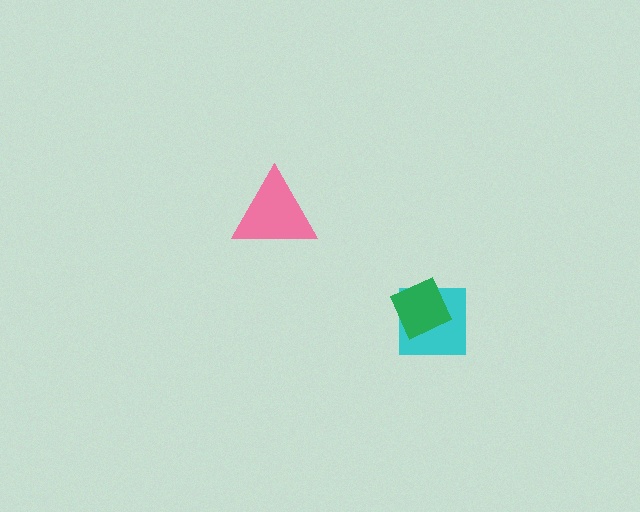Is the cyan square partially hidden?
Yes, it is partially covered by another shape.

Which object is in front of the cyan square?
The green diamond is in front of the cyan square.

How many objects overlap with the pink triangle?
0 objects overlap with the pink triangle.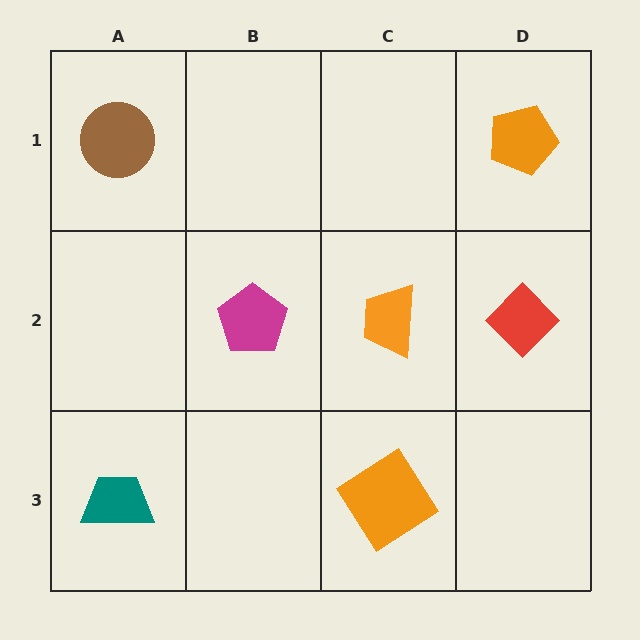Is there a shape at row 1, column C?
No, that cell is empty.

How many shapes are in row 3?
2 shapes.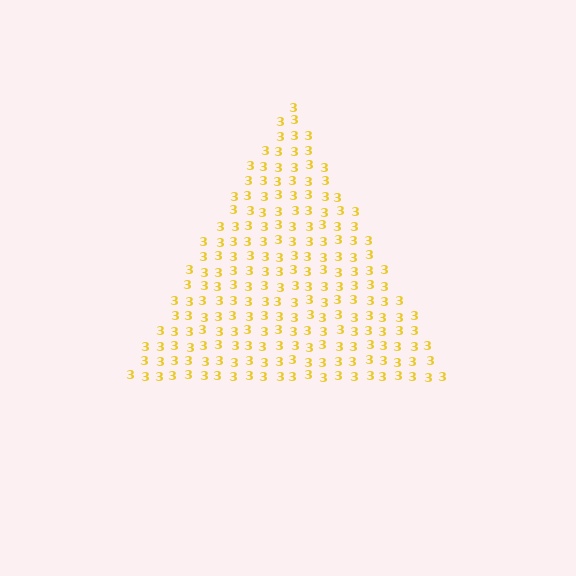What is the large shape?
The large shape is a triangle.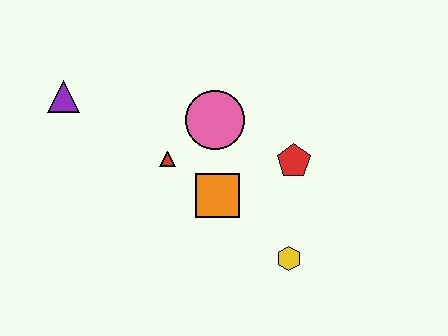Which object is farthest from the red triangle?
The yellow hexagon is farthest from the red triangle.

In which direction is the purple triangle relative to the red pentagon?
The purple triangle is to the left of the red pentagon.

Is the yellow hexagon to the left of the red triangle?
No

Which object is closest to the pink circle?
The red triangle is closest to the pink circle.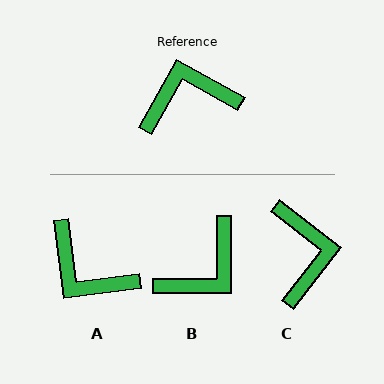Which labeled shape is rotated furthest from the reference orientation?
B, about 151 degrees away.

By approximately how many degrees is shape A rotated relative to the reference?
Approximately 126 degrees counter-clockwise.